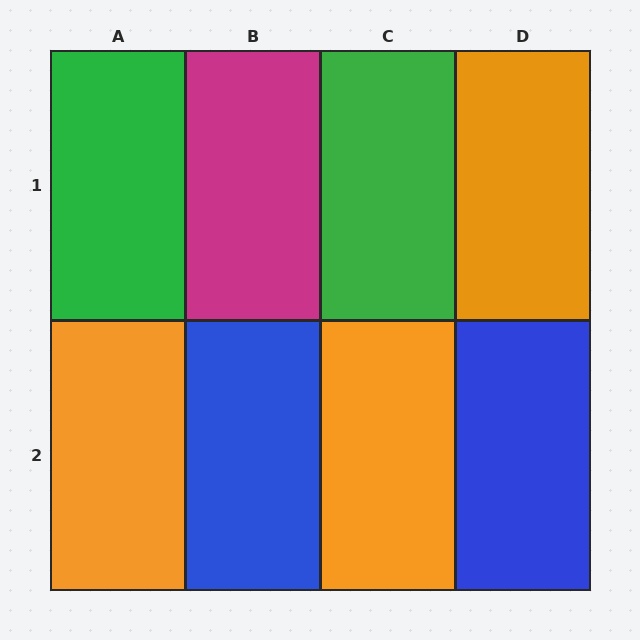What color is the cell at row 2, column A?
Orange.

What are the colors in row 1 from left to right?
Green, magenta, green, orange.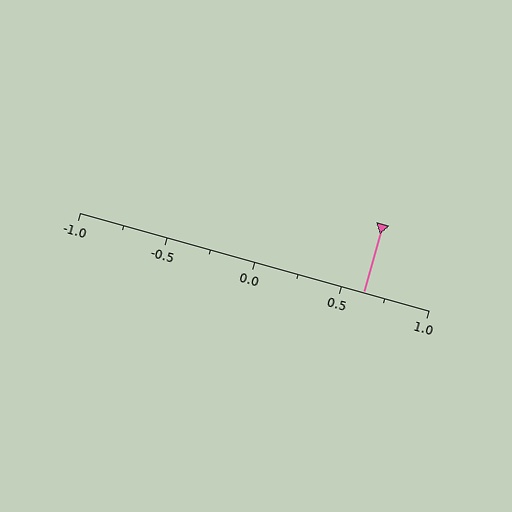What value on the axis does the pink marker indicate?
The marker indicates approximately 0.62.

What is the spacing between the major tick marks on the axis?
The major ticks are spaced 0.5 apart.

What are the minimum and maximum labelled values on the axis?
The axis runs from -1.0 to 1.0.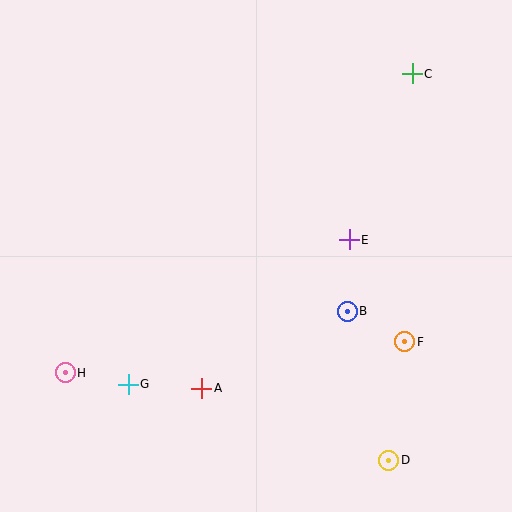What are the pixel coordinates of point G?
Point G is at (128, 384).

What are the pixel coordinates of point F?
Point F is at (405, 342).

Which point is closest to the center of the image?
Point E at (349, 240) is closest to the center.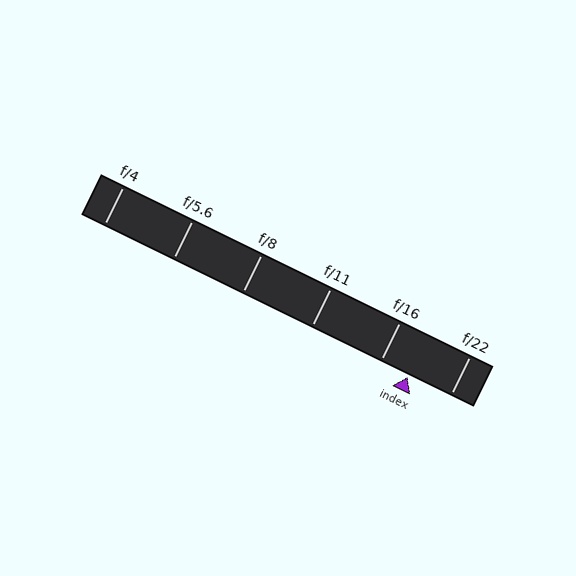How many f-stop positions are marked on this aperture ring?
There are 6 f-stop positions marked.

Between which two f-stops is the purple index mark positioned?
The index mark is between f/16 and f/22.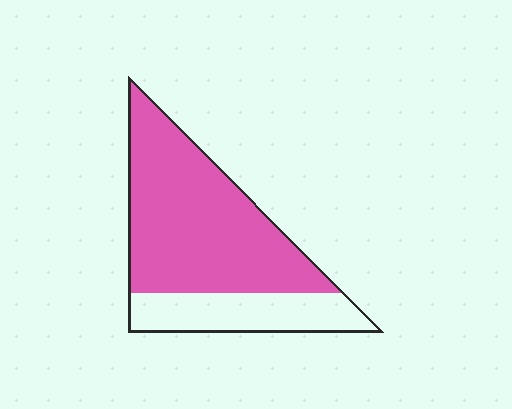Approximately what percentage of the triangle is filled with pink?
Approximately 70%.